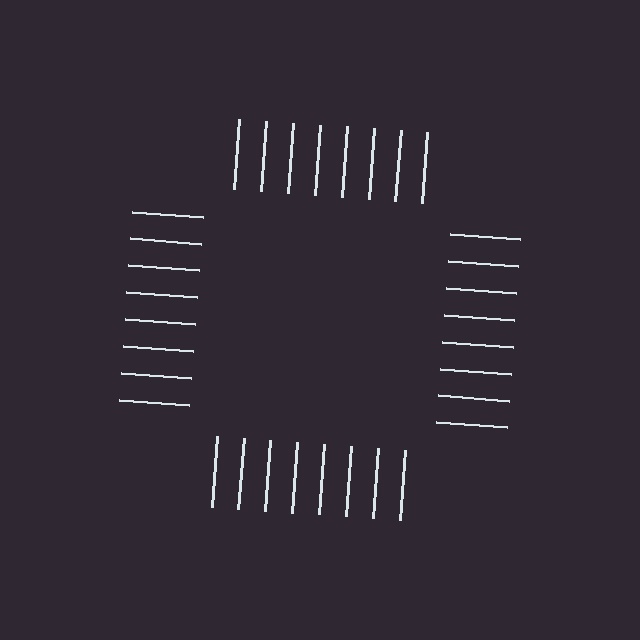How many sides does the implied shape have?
4 sides — the line-ends trace a square.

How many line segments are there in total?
32 — 8 along each of the 4 edges.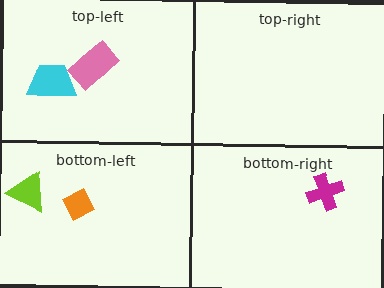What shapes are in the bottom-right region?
The magenta cross.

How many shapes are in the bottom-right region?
1.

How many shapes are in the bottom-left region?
2.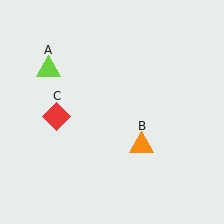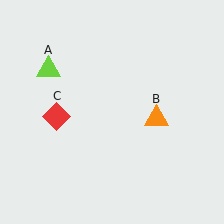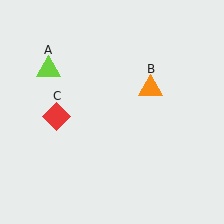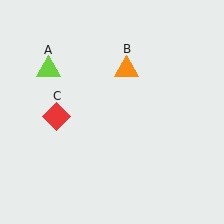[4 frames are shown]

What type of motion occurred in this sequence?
The orange triangle (object B) rotated counterclockwise around the center of the scene.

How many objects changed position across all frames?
1 object changed position: orange triangle (object B).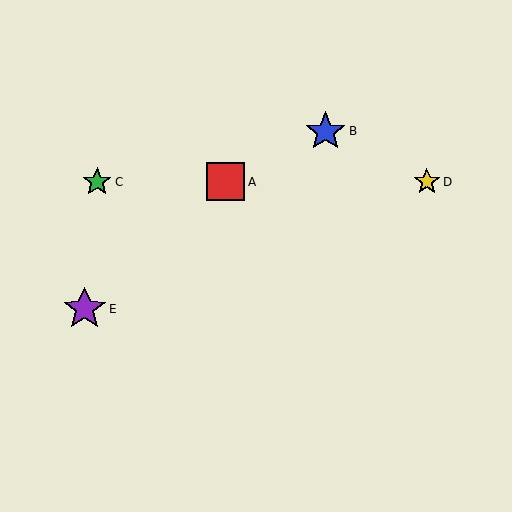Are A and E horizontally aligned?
No, A is at y≈182 and E is at y≈309.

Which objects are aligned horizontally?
Objects A, C, D are aligned horizontally.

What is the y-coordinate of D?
Object D is at y≈182.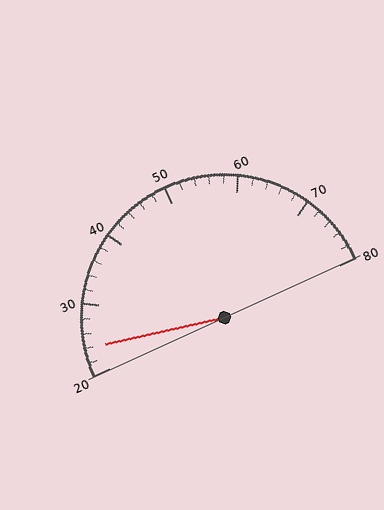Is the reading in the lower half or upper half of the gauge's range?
The reading is in the lower half of the range (20 to 80).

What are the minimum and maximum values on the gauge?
The gauge ranges from 20 to 80.